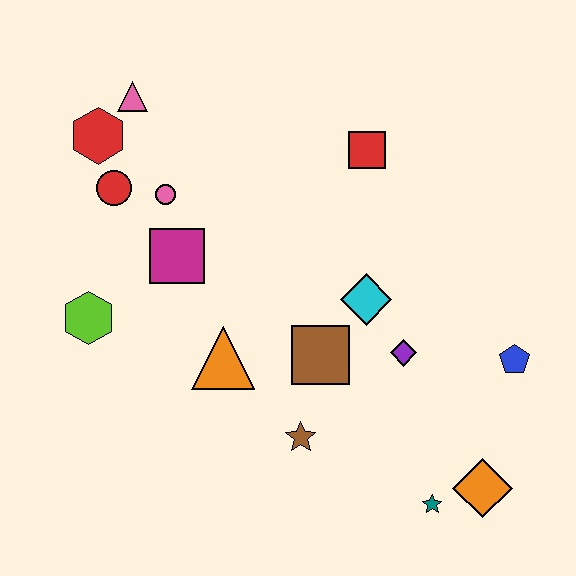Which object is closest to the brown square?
The cyan diamond is closest to the brown square.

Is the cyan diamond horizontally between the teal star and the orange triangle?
Yes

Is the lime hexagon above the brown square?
Yes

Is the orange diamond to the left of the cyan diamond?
No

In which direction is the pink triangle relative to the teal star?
The pink triangle is above the teal star.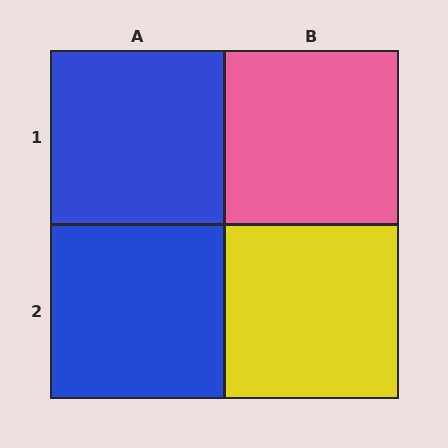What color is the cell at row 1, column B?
Pink.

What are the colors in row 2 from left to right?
Blue, yellow.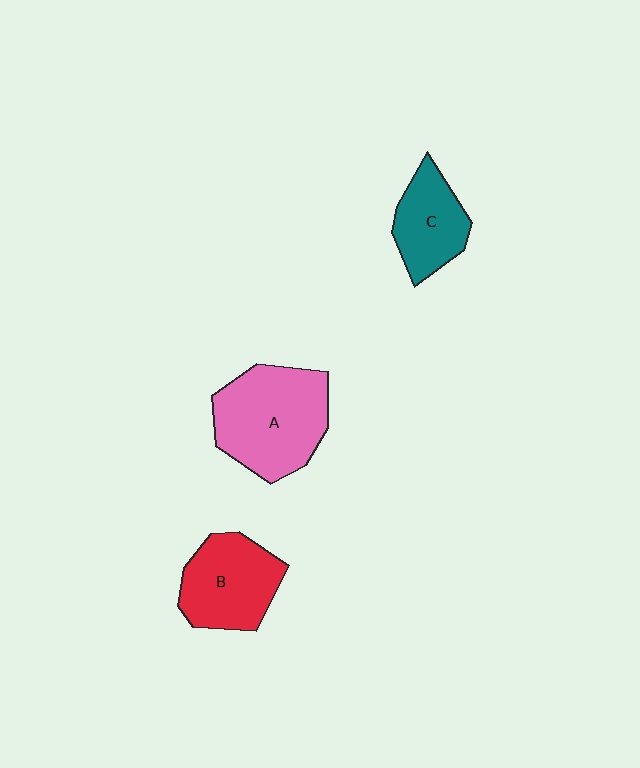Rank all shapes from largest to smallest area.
From largest to smallest: A (pink), B (red), C (teal).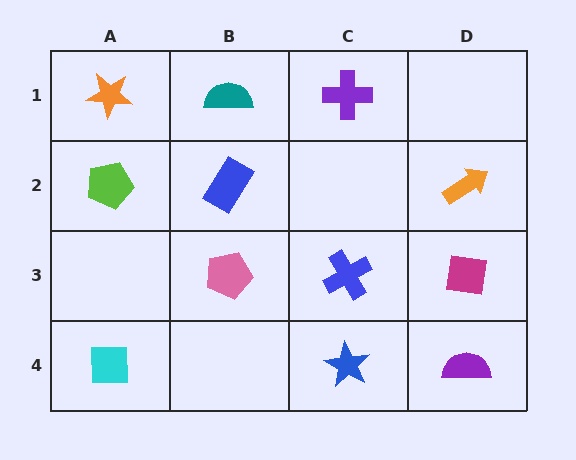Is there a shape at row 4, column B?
No, that cell is empty.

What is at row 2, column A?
A lime pentagon.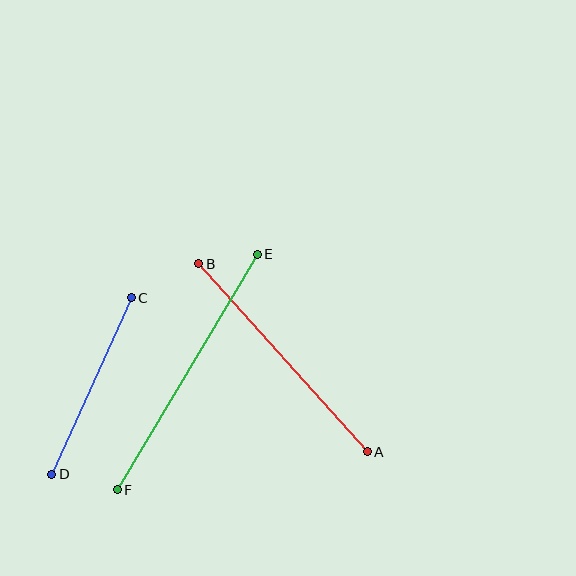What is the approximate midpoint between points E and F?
The midpoint is at approximately (187, 372) pixels.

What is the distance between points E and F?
The distance is approximately 274 pixels.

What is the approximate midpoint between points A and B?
The midpoint is at approximately (283, 358) pixels.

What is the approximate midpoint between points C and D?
The midpoint is at approximately (91, 386) pixels.